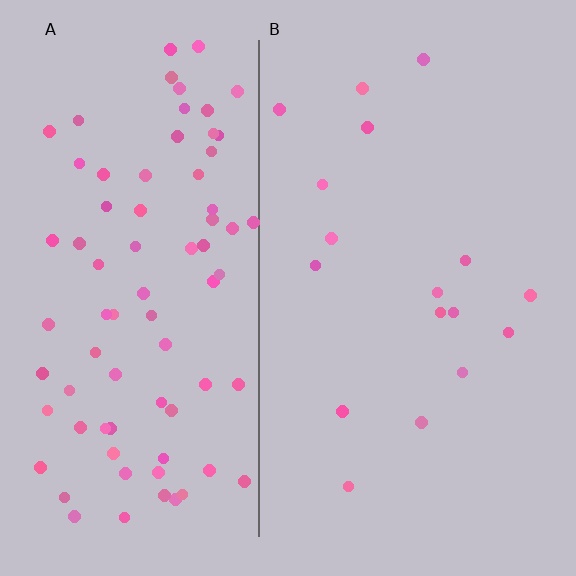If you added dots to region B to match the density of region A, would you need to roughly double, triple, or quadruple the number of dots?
Approximately quadruple.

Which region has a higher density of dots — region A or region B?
A (the left).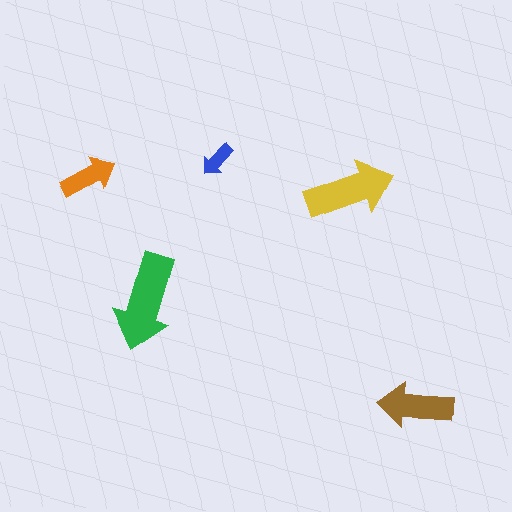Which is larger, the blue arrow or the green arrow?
The green one.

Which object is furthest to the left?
The orange arrow is leftmost.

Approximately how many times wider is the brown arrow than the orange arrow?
About 1.5 times wider.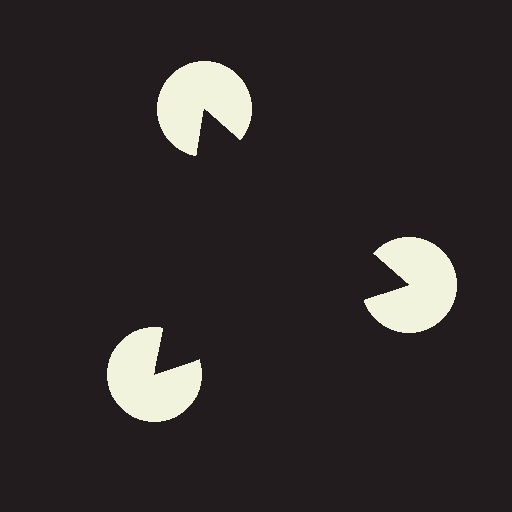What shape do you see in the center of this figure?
An illusory triangle — its edges are inferred from the aligned wedge cuts in the pac-man discs, not physically drawn.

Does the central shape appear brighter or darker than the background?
It typically appears slightly darker than the background, even though no actual brightness change is drawn.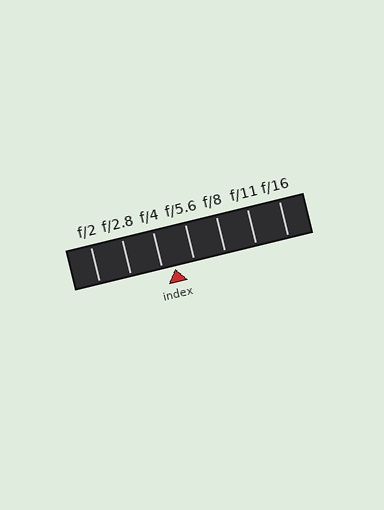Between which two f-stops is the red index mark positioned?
The index mark is between f/4 and f/5.6.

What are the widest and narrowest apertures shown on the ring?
The widest aperture shown is f/2 and the narrowest is f/16.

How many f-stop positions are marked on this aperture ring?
There are 7 f-stop positions marked.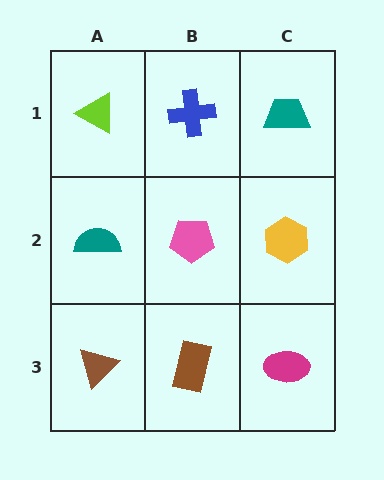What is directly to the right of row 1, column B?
A teal trapezoid.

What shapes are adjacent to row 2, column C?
A teal trapezoid (row 1, column C), a magenta ellipse (row 3, column C), a pink pentagon (row 2, column B).